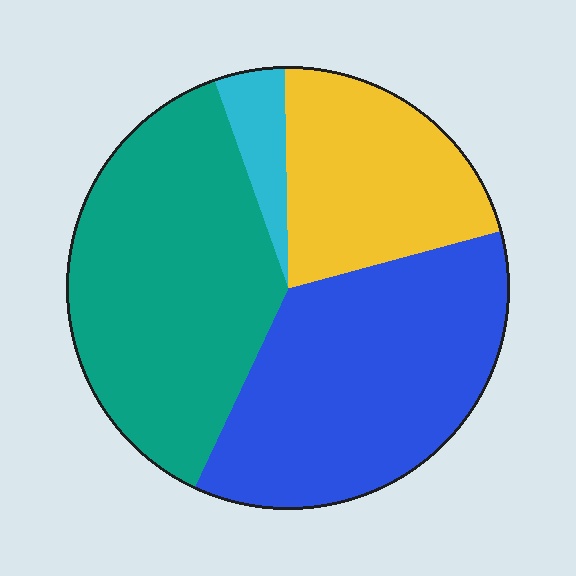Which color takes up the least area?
Cyan, at roughly 5%.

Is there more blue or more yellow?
Blue.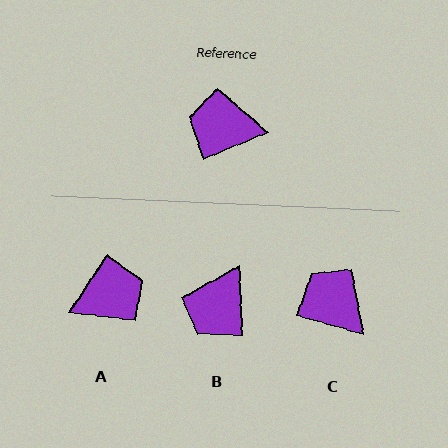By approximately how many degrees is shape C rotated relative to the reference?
Approximately 39 degrees clockwise.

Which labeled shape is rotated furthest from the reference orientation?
A, about 146 degrees away.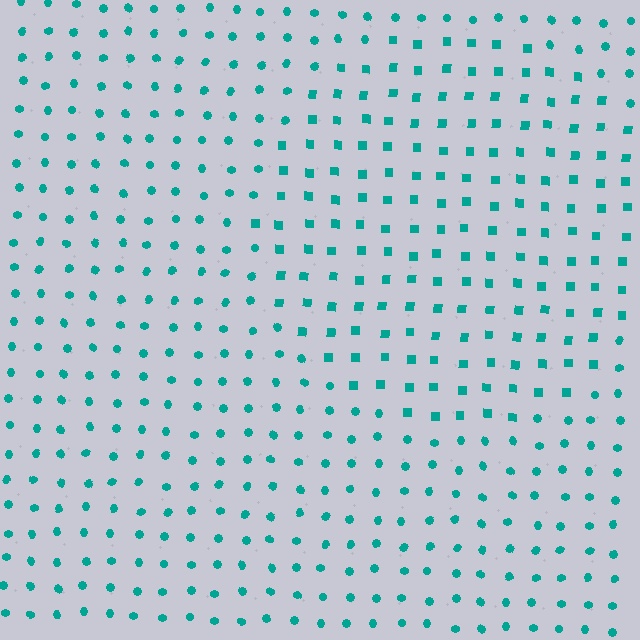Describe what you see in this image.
The image is filled with small teal elements arranged in a uniform grid. A circle-shaped region contains squares, while the surrounding area contains circles. The boundary is defined purely by the change in element shape.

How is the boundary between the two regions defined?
The boundary is defined by a change in element shape: squares inside vs. circles outside. All elements share the same color and spacing.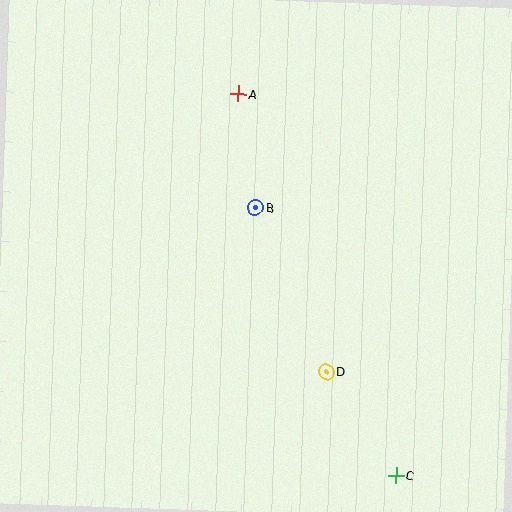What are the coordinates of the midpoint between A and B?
The midpoint between A and B is at (247, 151).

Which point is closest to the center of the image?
Point B at (255, 208) is closest to the center.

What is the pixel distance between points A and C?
The distance between A and C is 413 pixels.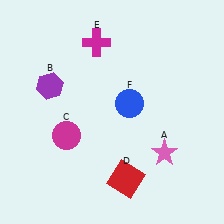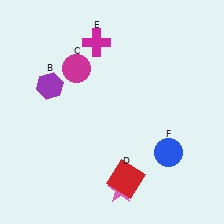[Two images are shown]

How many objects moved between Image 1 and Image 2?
3 objects moved between the two images.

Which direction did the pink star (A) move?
The pink star (A) moved left.